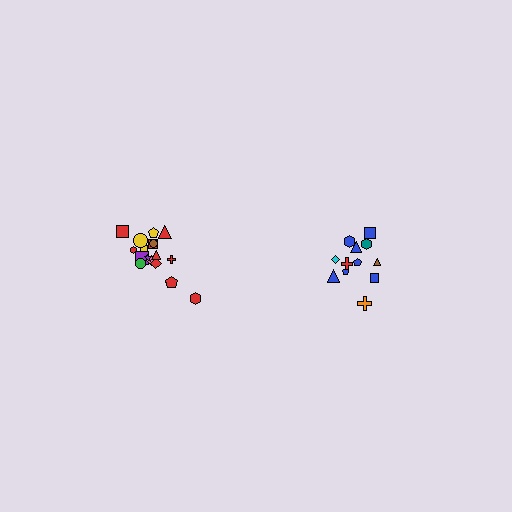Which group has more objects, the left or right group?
The left group.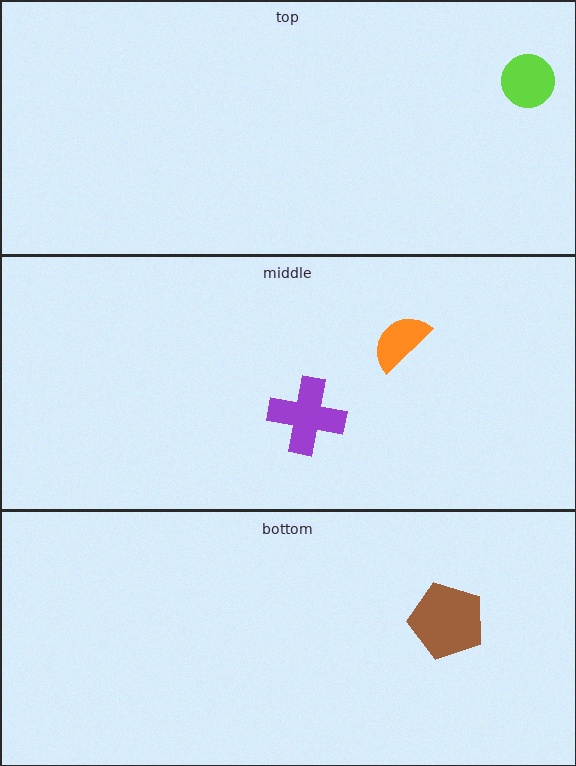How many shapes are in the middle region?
2.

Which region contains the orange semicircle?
The middle region.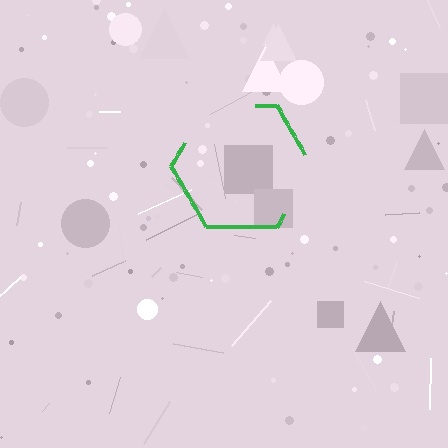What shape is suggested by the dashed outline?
The dashed outline suggests a hexagon.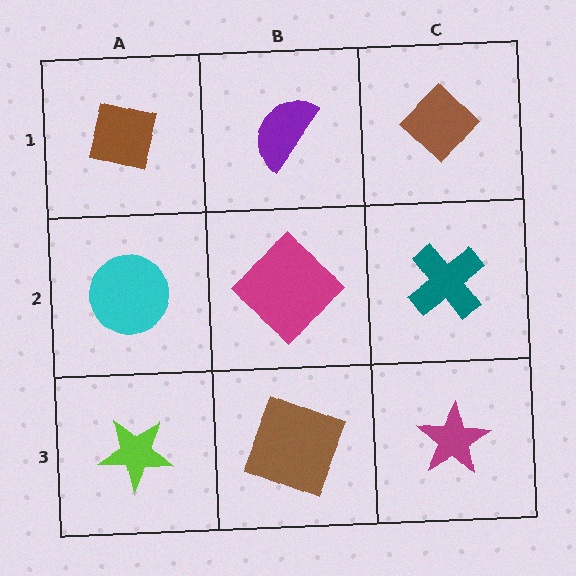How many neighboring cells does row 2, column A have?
3.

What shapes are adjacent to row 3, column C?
A teal cross (row 2, column C), a brown square (row 3, column B).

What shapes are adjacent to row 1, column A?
A cyan circle (row 2, column A), a purple semicircle (row 1, column B).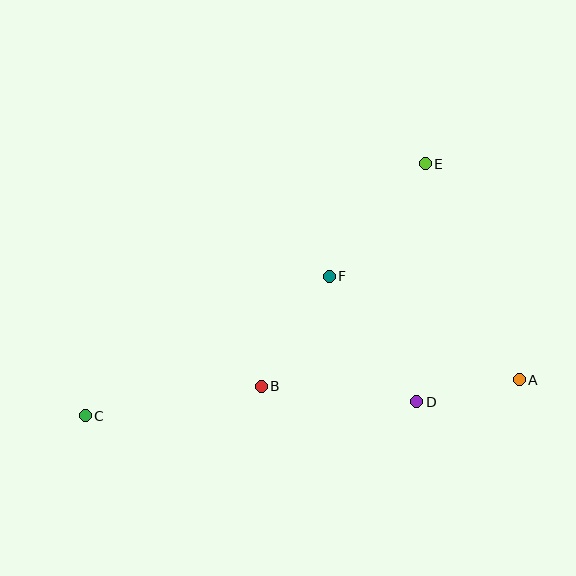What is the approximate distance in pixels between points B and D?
The distance between B and D is approximately 156 pixels.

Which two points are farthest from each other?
Points A and C are farthest from each other.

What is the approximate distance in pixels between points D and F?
The distance between D and F is approximately 153 pixels.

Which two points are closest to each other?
Points A and D are closest to each other.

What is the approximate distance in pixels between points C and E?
The distance between C and E is approximately 423 pixels.